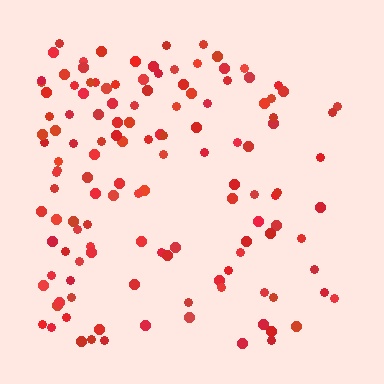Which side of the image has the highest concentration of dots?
The left.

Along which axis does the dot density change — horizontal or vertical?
Horizontal.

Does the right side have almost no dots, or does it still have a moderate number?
Still a moderate number, just noticeably fewer than the left.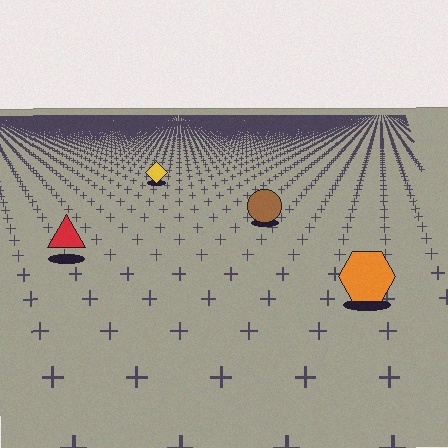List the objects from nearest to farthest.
From nearest to farthest: the orange hexagon, the red triangle, the brown circle, the yellow diamond.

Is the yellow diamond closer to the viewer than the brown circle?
No. The brown circle is closer — you can tell from the texture gradient: the ground texture is coarser near it.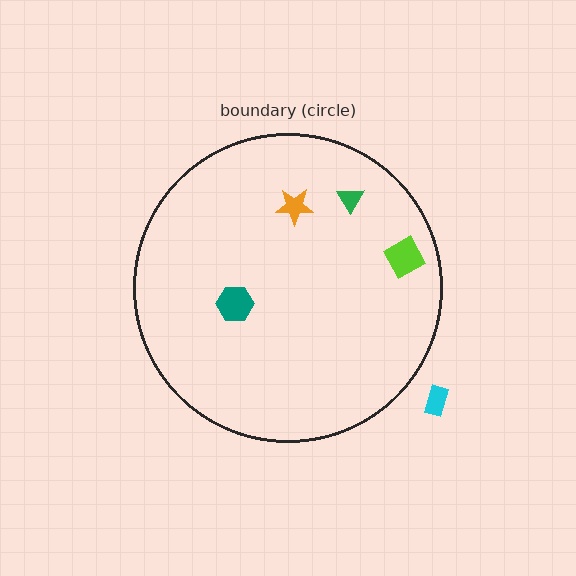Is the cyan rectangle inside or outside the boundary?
Outside.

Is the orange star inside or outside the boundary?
Inside.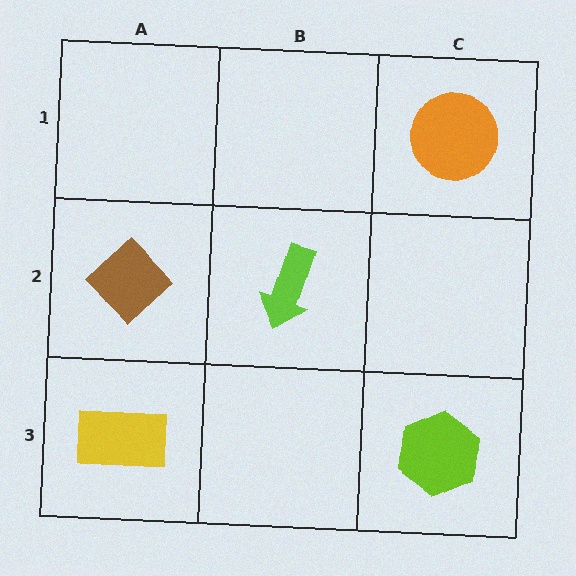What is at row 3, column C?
A lime hexagon.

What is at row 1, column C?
An orange circle.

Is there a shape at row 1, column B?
No, that cell is empty.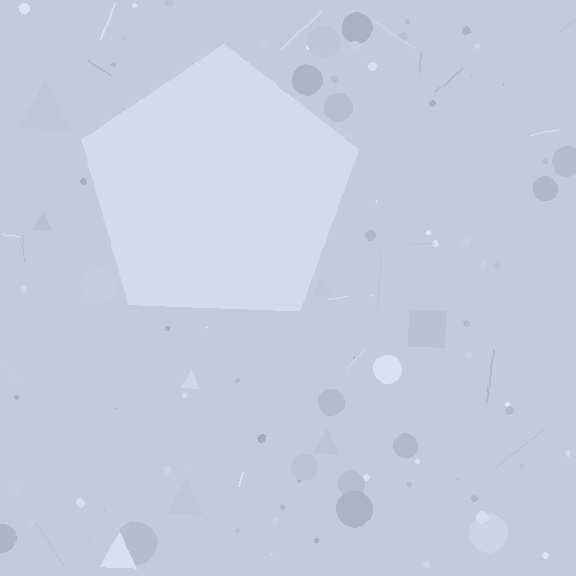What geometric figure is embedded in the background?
A pentagon is embedded in the background.